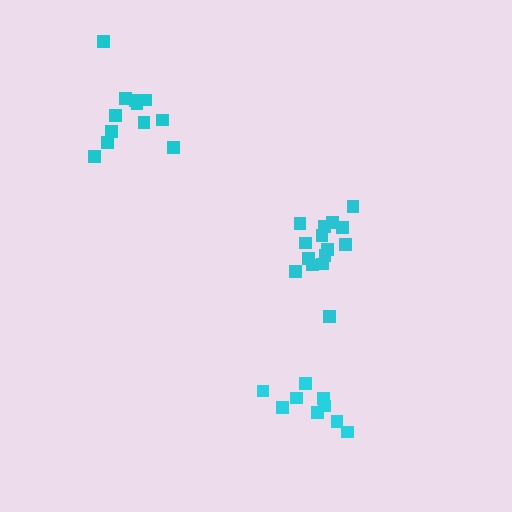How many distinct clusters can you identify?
There are 3 distinct clusters.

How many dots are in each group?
Group 1: 12 dots, Group 2: 15 dots, Group 3: 9 dots (36 total).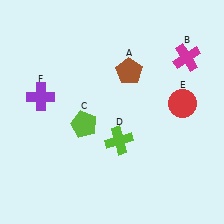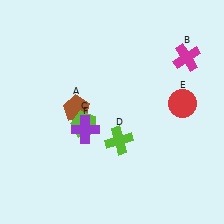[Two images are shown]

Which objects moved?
The objects that moved are: the brown pentagon (A), the purple cross (F).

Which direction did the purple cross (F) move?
The purple cross (F) moved right.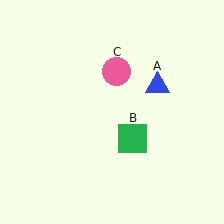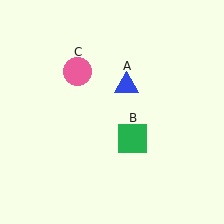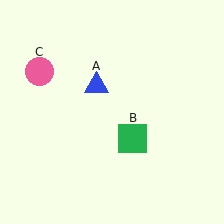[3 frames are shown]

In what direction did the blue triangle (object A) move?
The blue triangle (object A) moved left.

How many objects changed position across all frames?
2 objects changed position: blue triangle (object A), pink circle (object C).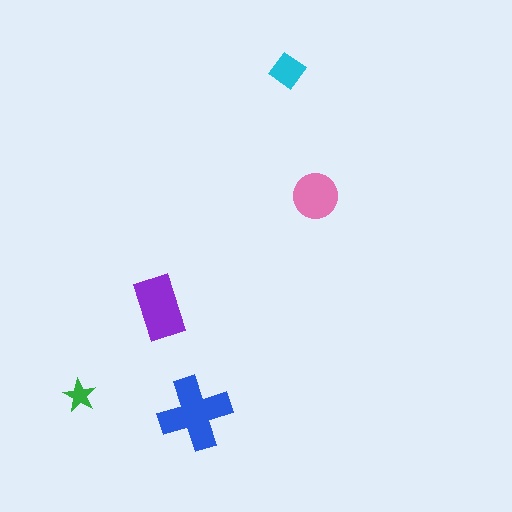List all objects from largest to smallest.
The blue cross, the purple rectangle, the pink circle, the cyan diamond, the green star.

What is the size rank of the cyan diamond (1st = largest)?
4th.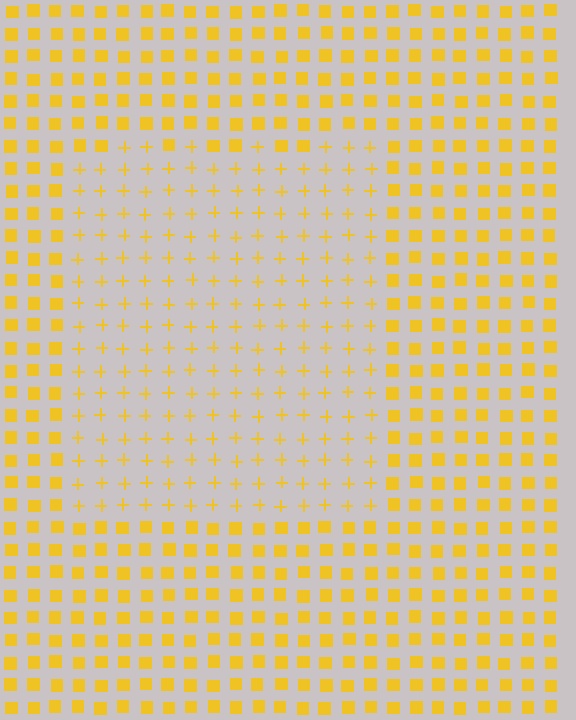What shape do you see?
I see a rectangle.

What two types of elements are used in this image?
The image uses plus signs inside the rectangle region and squares outside it.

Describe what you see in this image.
The image is filled with small yellow elements arranged in a uniform grid. A rectangle-shaped region contains plus signs, while the surrounding area contains squares. The boundary is defined purely by the change in element shape.